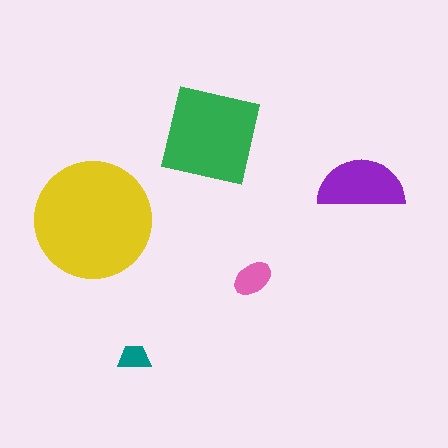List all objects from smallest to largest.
The teal trapezoid, the pink ellipse, the purple semicircle, the green square, the yellow circle.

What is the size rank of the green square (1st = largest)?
2nd.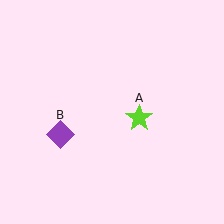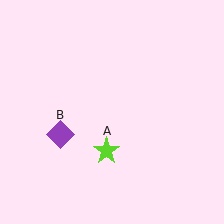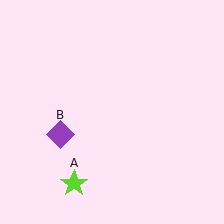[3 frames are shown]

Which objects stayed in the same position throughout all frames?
Purple diamond (object B) remained stationary.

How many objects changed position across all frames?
1 object changed position: lime star (object A).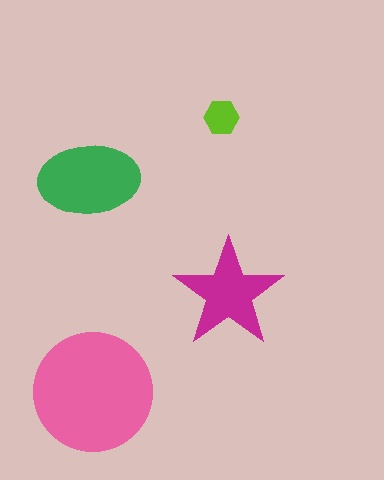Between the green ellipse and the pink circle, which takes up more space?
The pink circle.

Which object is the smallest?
The lime hexagon.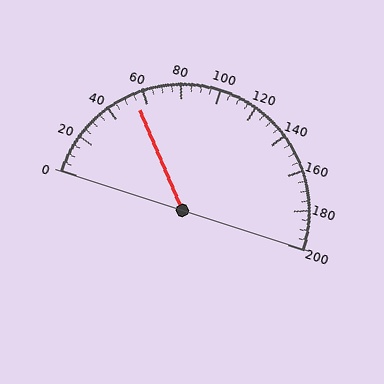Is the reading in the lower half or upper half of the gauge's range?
The reading is in the lower half of the range (0 to 200).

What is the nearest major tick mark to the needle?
The nearest major tick mark is 60.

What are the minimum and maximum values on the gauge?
The gauge ranges from 0 to 200.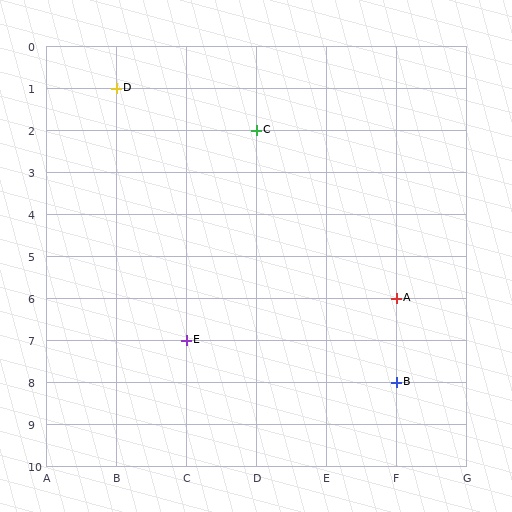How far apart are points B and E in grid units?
Points B and E are 3 columns and 1 row apart (about 3.2 grid units diagonally).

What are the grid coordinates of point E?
Point E is at grid coordinates (C, 7).